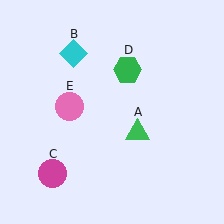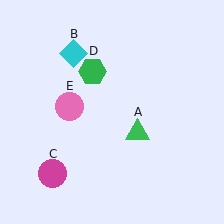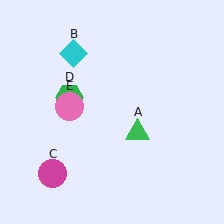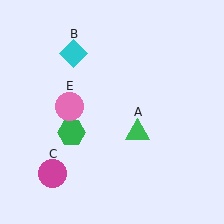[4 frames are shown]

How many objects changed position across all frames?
1 object changed position: green hexagon (object D).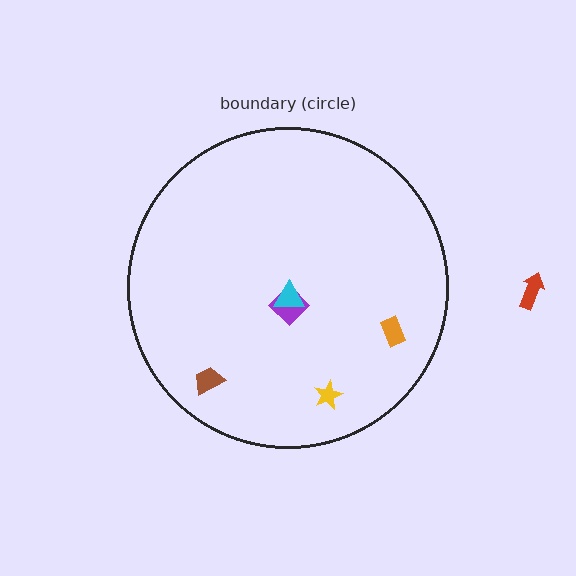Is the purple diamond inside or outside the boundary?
Inside.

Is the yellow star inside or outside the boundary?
Inside.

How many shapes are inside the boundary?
5 inside, 1 outside.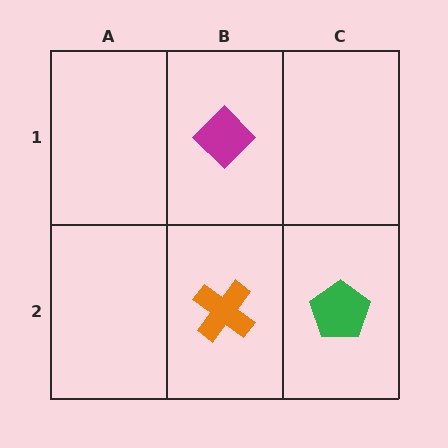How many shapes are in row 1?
1 shape.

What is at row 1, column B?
A magenta diamond.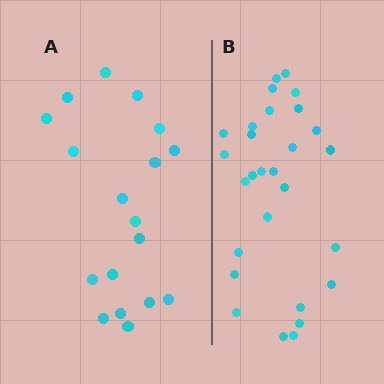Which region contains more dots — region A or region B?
Region B (the right region) has more dots.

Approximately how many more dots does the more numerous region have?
Region B has roughly 10 or so more dots than region A.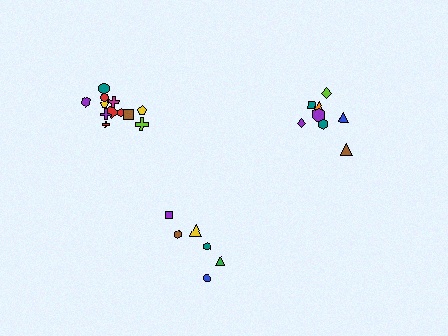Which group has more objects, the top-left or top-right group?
The top-left group.